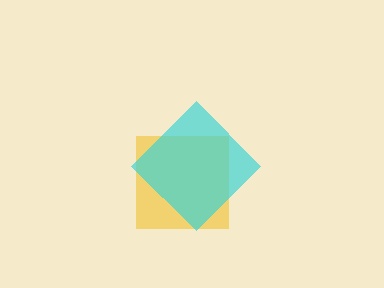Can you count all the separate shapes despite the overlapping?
Yes, there are 2 separate shapes.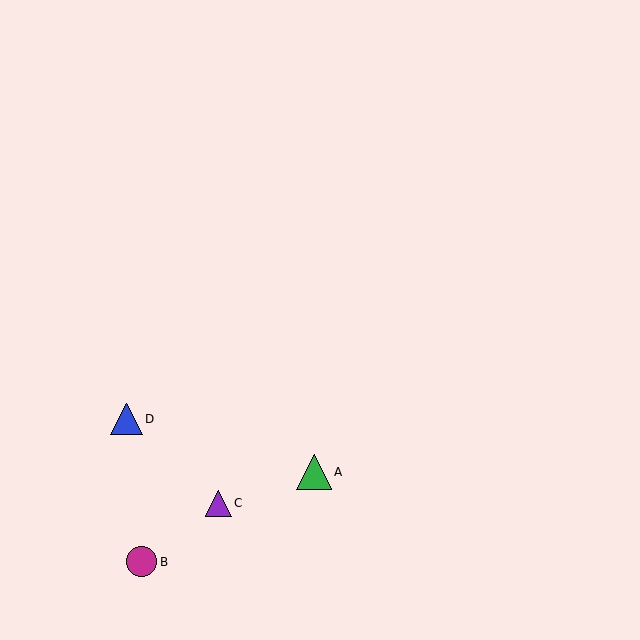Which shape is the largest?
The green triangle (labeled A) is the largest.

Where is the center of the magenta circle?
The center of the magenta circle is at (142, 562).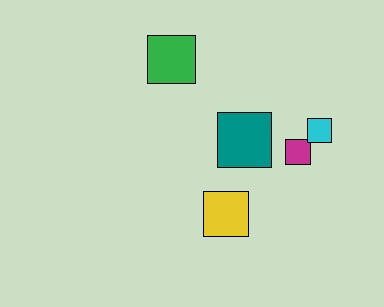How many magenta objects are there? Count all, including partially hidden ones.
There is 1 magenta object.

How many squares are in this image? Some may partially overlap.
There are 5 squares.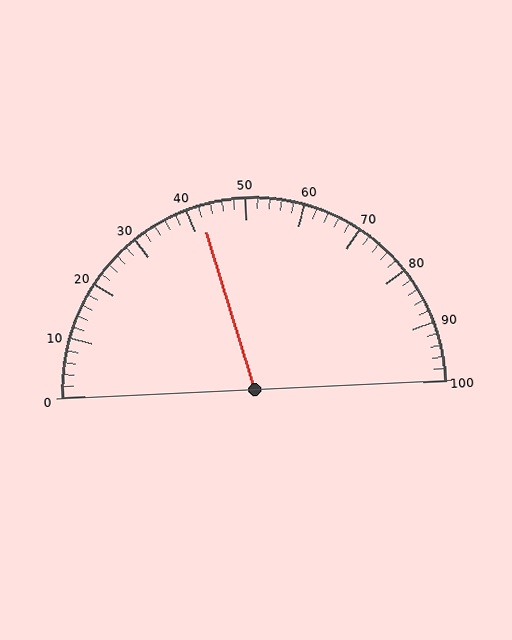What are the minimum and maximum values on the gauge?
The gauge ranges from 0 to 100.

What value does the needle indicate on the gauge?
The needle indicates approximately 42.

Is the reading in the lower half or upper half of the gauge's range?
The reading is in the lower half of the range (0 to 100).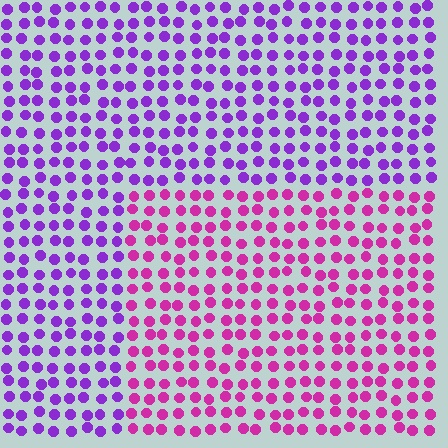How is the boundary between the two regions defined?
The boundary is defined purely by a slight shift in hue (about 40 degrees). Spacing, size, and orientation are identical on both sides.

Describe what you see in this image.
The image is filled with small purple elements in a uniform arrangement. A rectangle-shaped region is visible where the elements are tinted to a slightly different hue, forming a subtle color boundary.